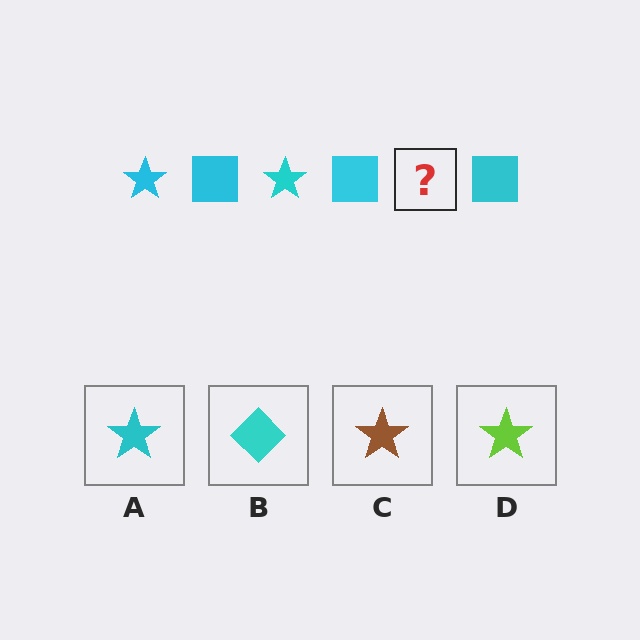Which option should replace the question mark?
Option A.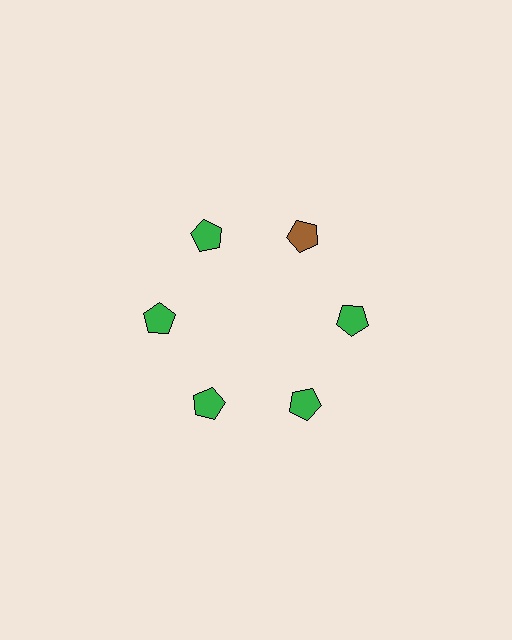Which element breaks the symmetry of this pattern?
The brown pentagon at roughly the 1 o'clock position breaks the symmetry. All other shapes are green pentagons.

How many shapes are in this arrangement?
There are 6 shapes arranged in a ring pattern.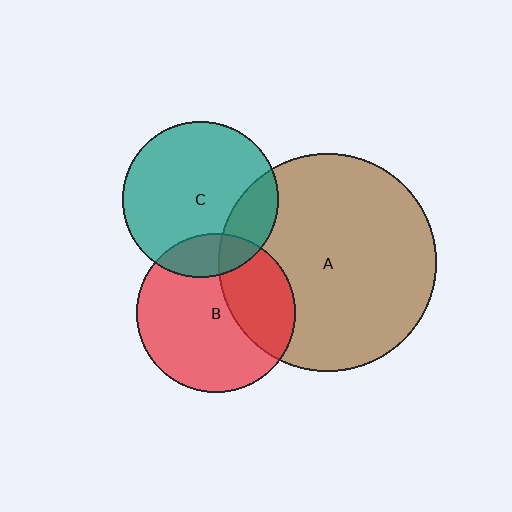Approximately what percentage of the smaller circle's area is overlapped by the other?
Approximately 35%.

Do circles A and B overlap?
Yes.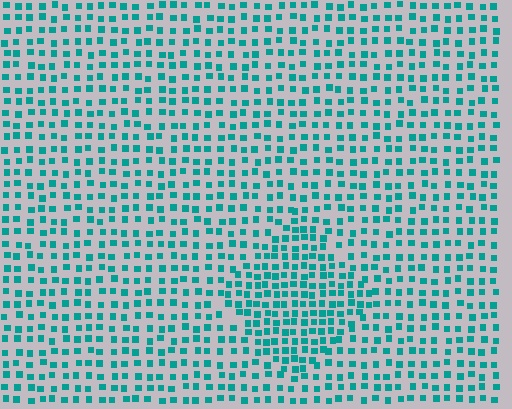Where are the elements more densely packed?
The elements are more densely packed inside the diamond boundary.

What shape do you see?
I see a diamond.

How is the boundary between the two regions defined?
The boundary is defined by a change in element density (approximately 1.6x ratio). All elements are the same color, size, and shape.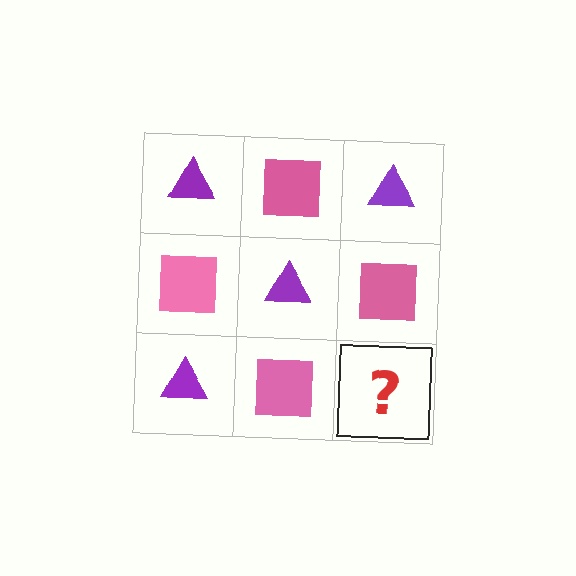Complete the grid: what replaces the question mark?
The question mark should be replaced with a purple triangle.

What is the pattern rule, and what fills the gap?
The rule is that it alternates purple triangle and pink square in a checkerboard pattern. The gap should be filled with a purple triangle.